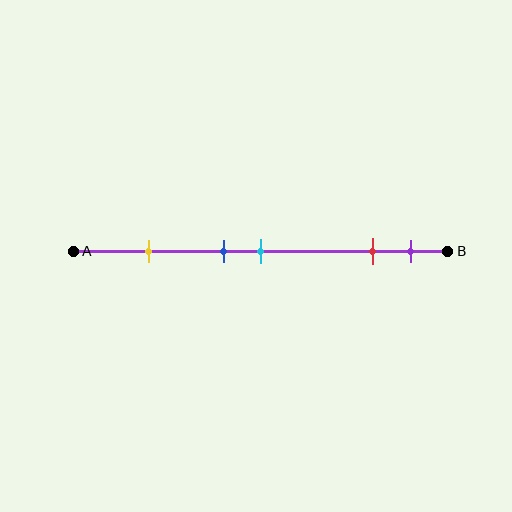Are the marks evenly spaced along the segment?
No, the marks are not evenly spaced.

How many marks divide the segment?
There are 5 marks dividing the segment.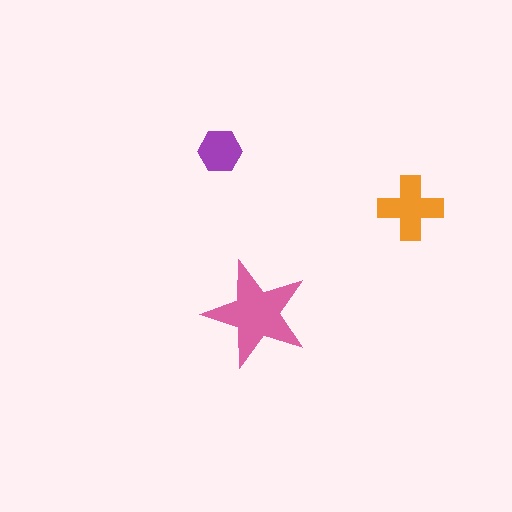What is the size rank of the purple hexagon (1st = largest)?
3rd.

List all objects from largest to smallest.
The pink star, the orange cross, the purple hexagon.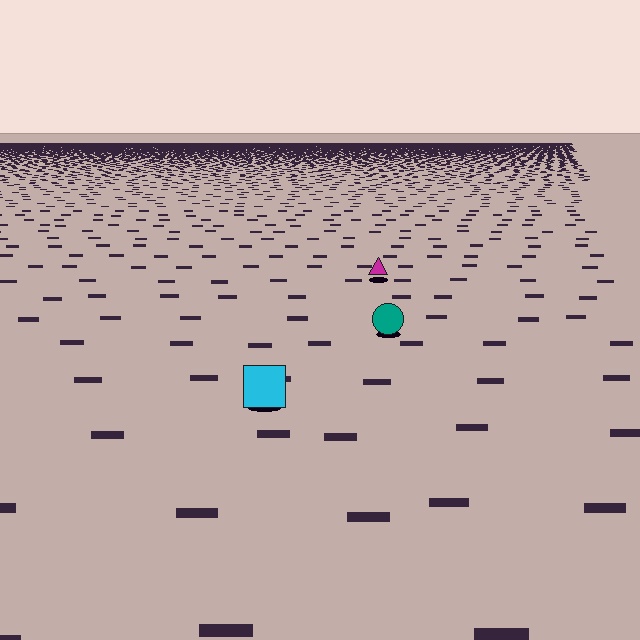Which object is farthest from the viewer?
The magenta triangle is farthest from the viewer. It appears smaller and the ground texture around it is denser.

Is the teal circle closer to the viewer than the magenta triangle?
Yes. The teal circle is closer — you can tell from the texture gradient: the ground texture is coarser near it.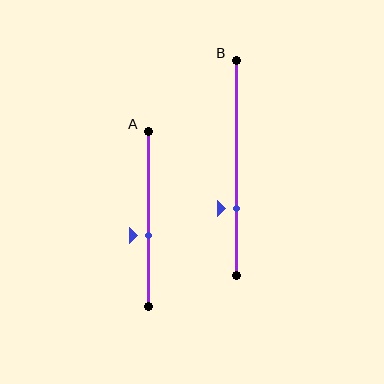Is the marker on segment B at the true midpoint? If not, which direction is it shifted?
No, the marker on segment B is shifted downward by about 19% of the segment length.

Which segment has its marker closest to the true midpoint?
Segment A has its marker closest to the true midpoint.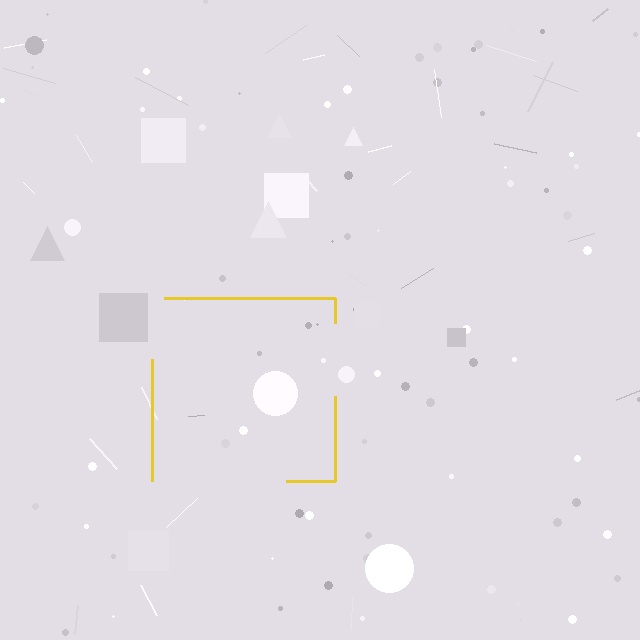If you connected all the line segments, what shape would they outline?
They would outline a square.